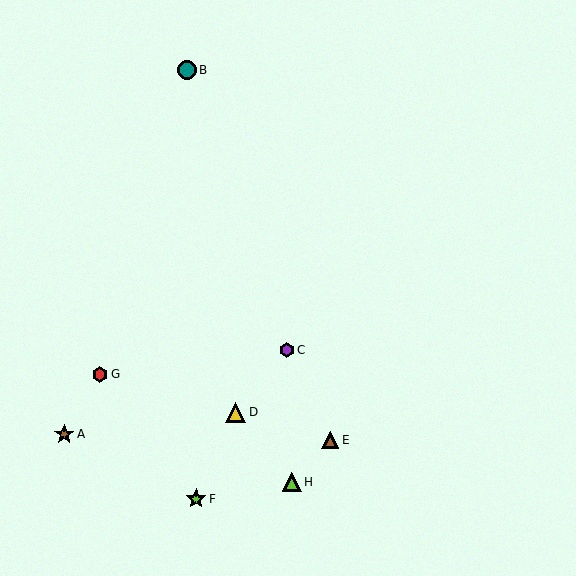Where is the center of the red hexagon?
The center of the red hexagon is at (100, 374).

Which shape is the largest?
The yellow triangle (labeled D) is the largest.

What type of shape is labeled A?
Shape A is a brown star.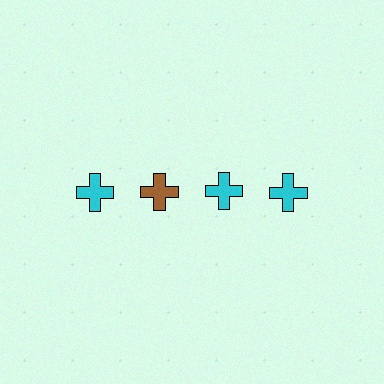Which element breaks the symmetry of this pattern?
The brown cross in the top row, second from left column breaks the symmetry. All other shapes are cyan crosses.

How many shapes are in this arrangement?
There are 4 shapes arranged in a grid pattern.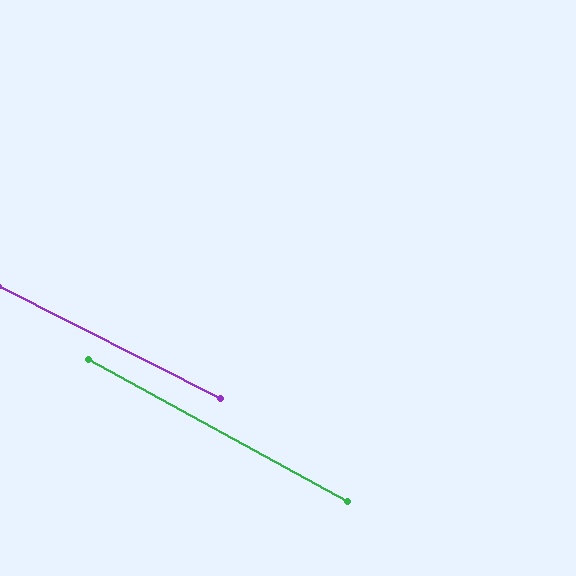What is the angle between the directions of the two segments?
Approximately 2 degrees.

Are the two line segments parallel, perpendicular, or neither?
Parallel — their directions differ by only 1.7°.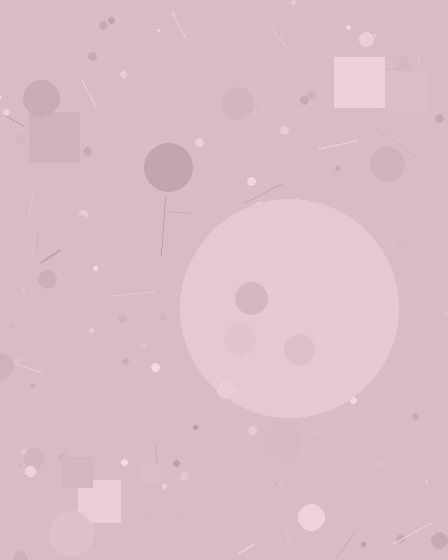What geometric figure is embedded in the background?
A circle is embedded in the background.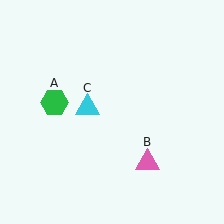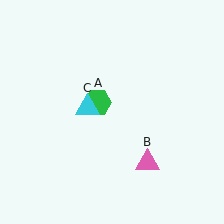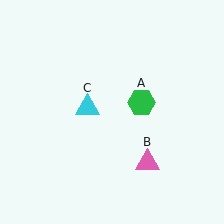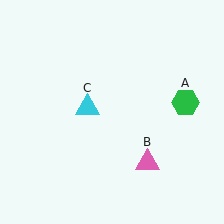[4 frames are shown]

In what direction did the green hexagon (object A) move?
The green hexagon (object A) moved right.